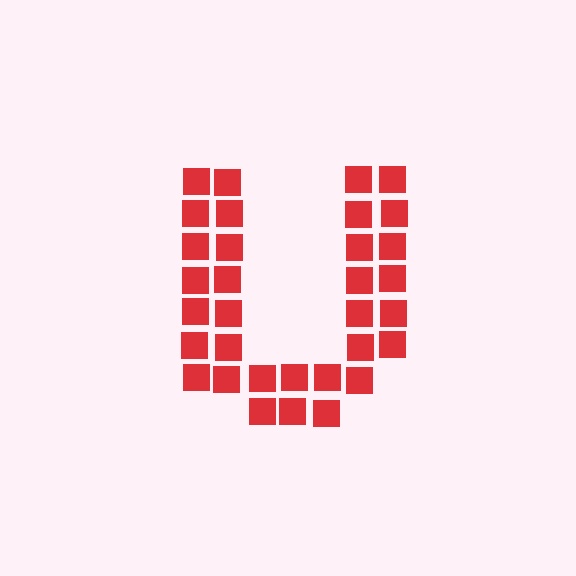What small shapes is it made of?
It is made of small squares.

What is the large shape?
The large shape is the letter U.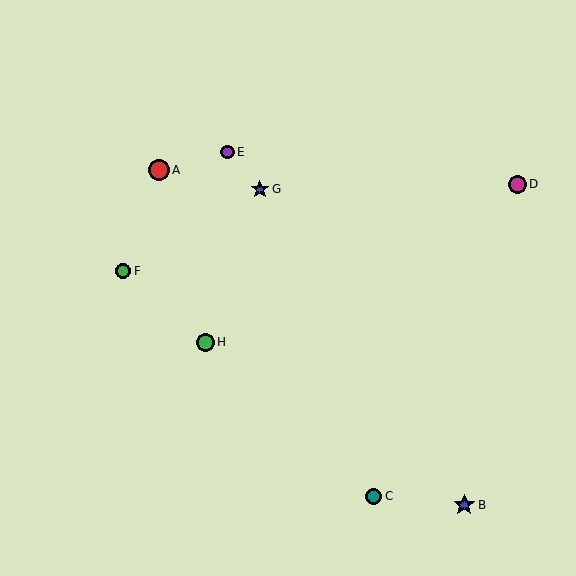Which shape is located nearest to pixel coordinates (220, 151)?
The purple circle (labeled E) at (227, 152) is nearest to that location.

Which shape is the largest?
The blue star (labeled B) is the largest.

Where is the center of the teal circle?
The center of the teal circle is at (374, 496).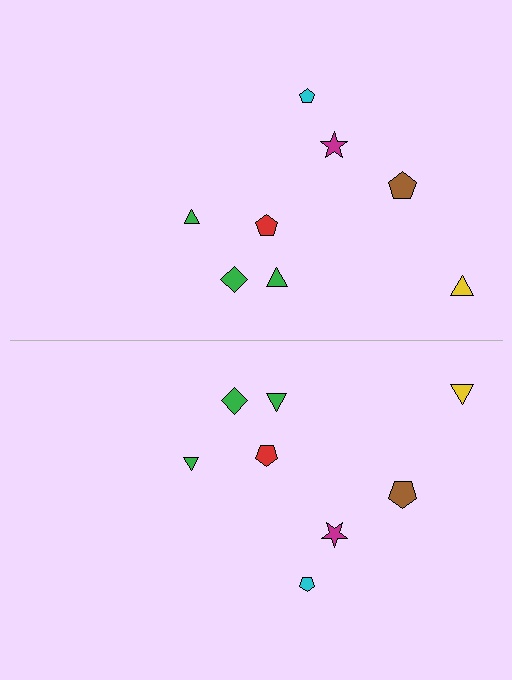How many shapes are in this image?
There are 16 shapes in this image.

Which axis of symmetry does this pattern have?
The pattern has a horizontal axis of symmetry running through the center of the image.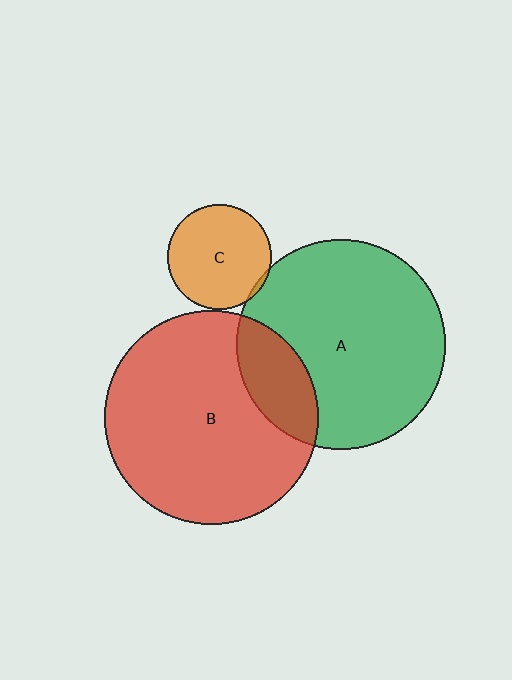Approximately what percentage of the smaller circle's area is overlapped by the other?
Approximately 5%.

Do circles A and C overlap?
Yes.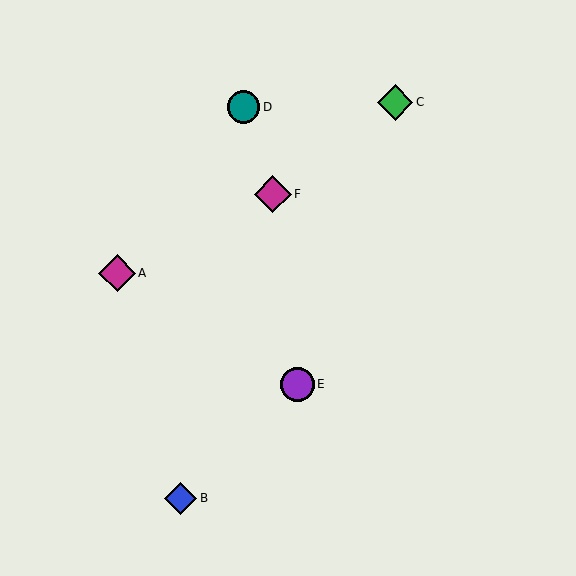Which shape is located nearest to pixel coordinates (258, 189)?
The magenta diamond (labeled F) at (273, 194) is nearest to that location.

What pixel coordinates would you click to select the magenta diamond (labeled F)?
Click at (273, 194) to select the magenta diamond F.